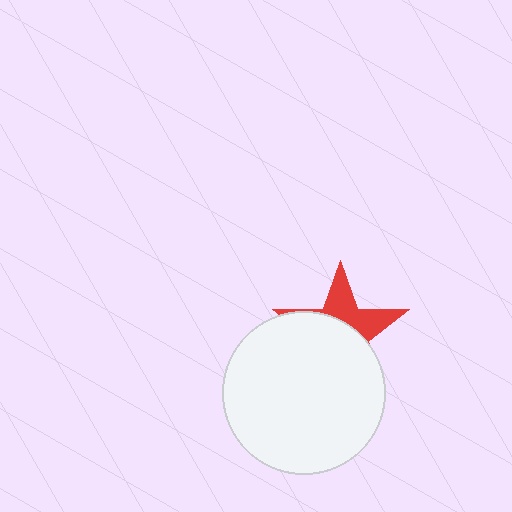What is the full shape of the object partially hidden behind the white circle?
The partially hidden object is a red star.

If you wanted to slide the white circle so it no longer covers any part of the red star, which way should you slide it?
Slide it down — that is the most direct way to separate the two shapes.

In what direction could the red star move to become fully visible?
The red star could move up. That would shift it out from behind the white circle entirely.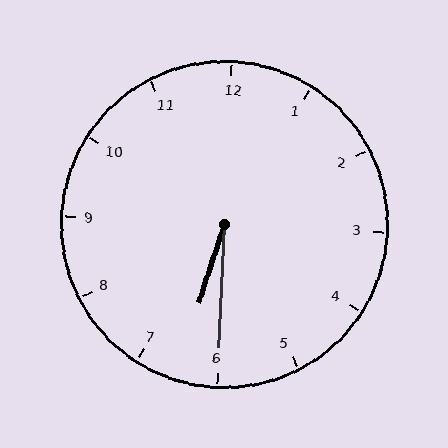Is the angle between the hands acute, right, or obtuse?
It is acute.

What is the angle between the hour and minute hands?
Approximately 15 degrees.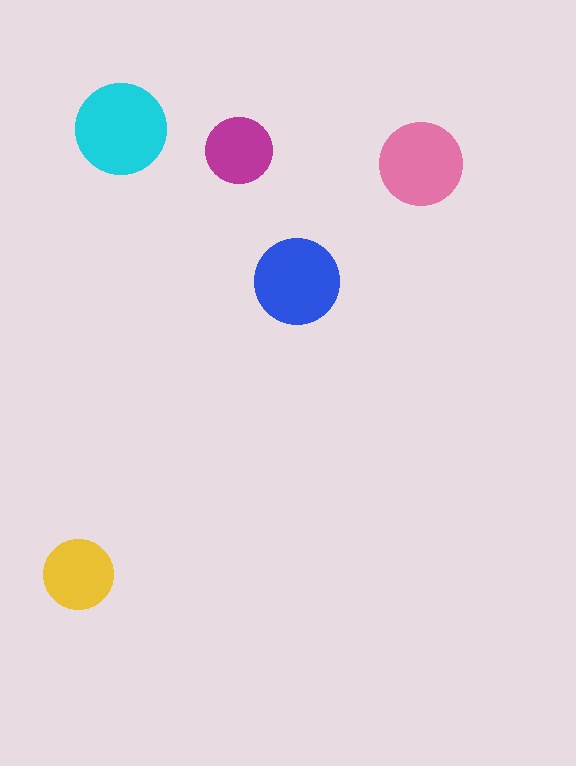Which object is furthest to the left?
The yellow circle is leftmost.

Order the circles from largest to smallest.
the cyan one, the blue one, the pink one, the yellow one, the magenta one.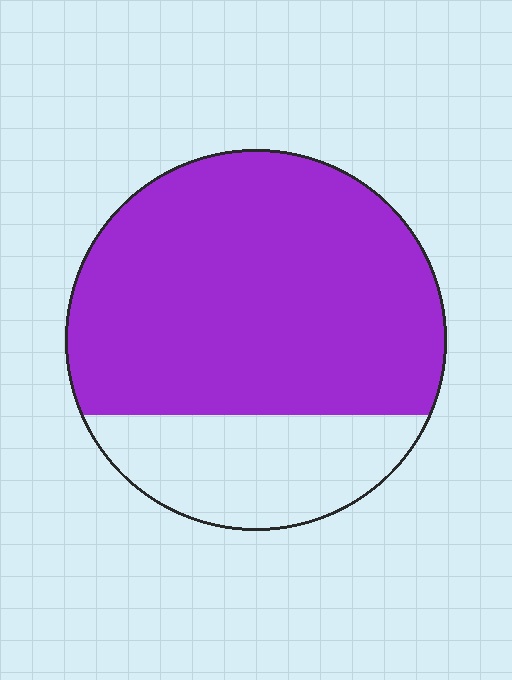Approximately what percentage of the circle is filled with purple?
Approximately 75%.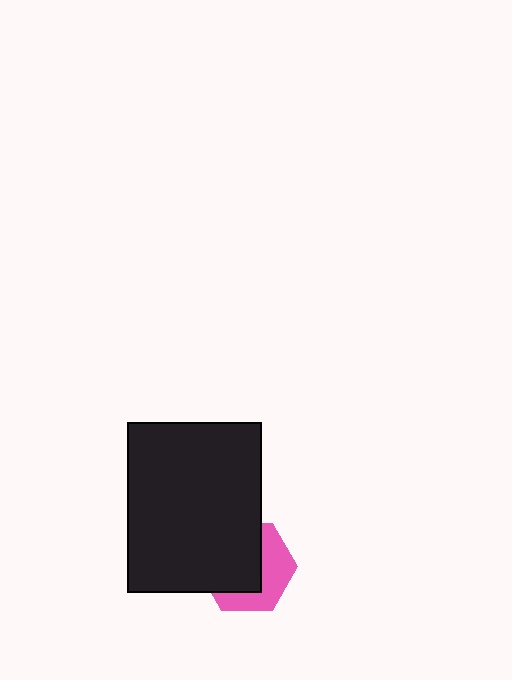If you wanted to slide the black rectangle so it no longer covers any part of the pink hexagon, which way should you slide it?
Slide it toward the upper-left — that is the most direct way to separate the two shapes.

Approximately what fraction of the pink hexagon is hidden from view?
Roughly 57% of the pink hexagon is hidden behind the black rectangle.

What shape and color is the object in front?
The object in front is a black rectangle.